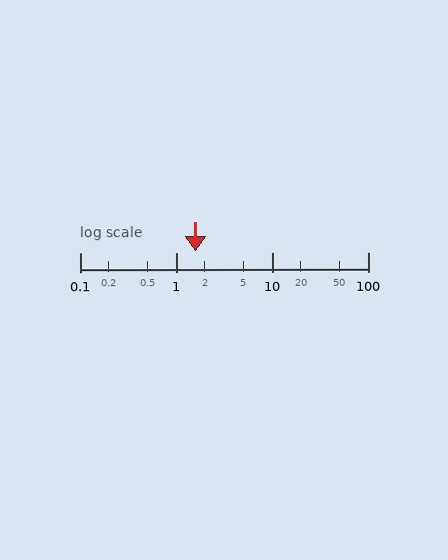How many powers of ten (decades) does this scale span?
The scale spans 3 decades, from 0.1 to 100.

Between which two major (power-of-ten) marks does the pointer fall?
The pointer is between 1 and 10.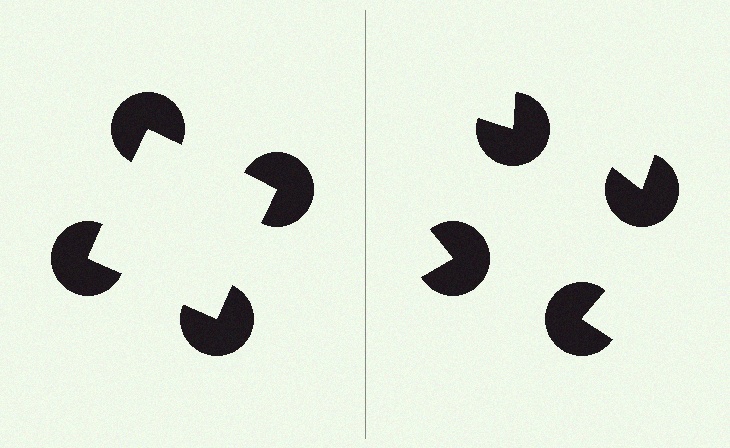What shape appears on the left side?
An illusory square.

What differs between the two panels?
The pac-man discs are positioned identically on both sides; only the wedge orientations differ. On the left they align to a square; on the right they are misaligned.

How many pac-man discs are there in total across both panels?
8 — 4 on each side.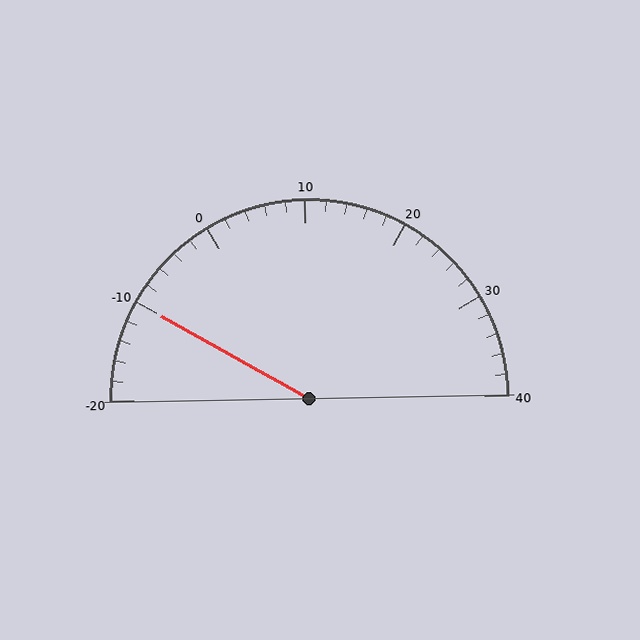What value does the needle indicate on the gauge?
The needle indicates approximately -10.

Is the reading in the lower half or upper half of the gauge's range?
The reading is in the lower half of the range (-20 to 40).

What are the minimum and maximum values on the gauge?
The gauge ranges from -20 to 40.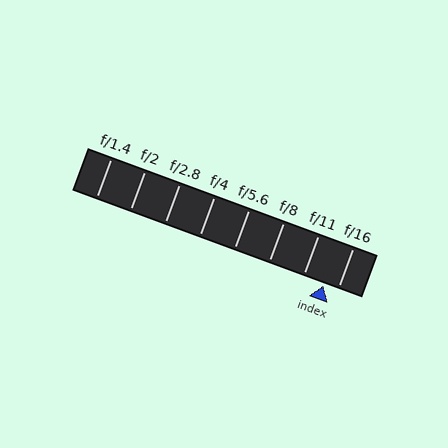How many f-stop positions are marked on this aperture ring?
There are 8 f-stop positions marked.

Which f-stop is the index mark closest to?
The index mark is closest to f/16.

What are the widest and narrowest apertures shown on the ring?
The widest aperture shown is f/1.4 and the narrowest is f/16.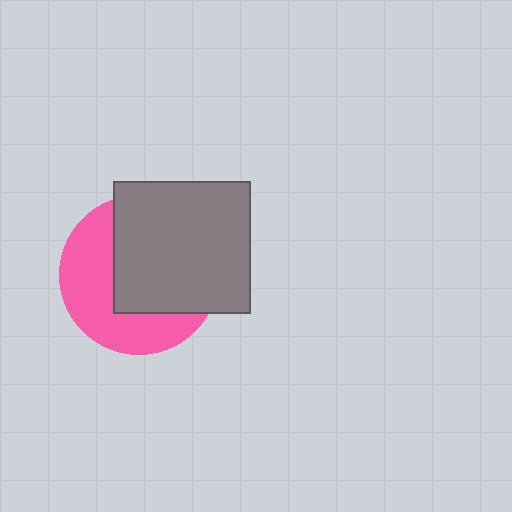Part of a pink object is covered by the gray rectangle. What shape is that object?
It is a circle.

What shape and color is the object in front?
The object in front is a gray rectangle.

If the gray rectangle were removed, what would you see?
You would see the complete pink circle.